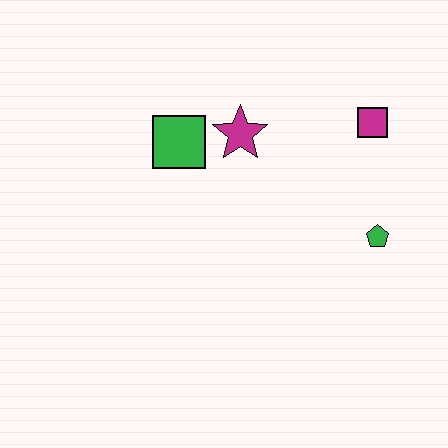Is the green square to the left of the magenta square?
Yes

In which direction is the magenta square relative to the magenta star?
The magenta square is to the right of the magenta star.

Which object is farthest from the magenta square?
The green square is farthest from the magenta square.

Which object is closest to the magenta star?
The green square is closest to the magenta star.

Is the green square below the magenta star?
Yes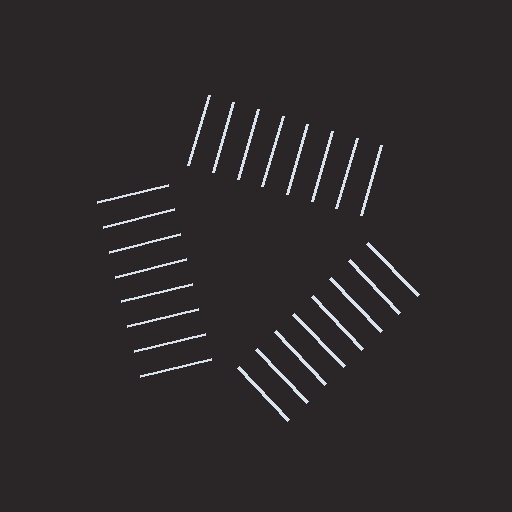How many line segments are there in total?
24 — 8 along each of the 3 edges.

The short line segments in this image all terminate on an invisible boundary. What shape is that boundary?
An illusory triangle — the line segments terminate on its edges but no continuous stroke is drawn.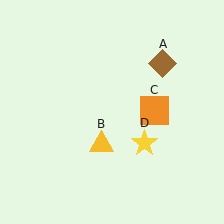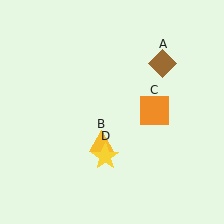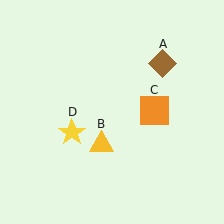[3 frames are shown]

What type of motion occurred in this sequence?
The yellow star (object D) rotated clockwise around the center of the scene.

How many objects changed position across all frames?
1 object changed position: yellow star (object D).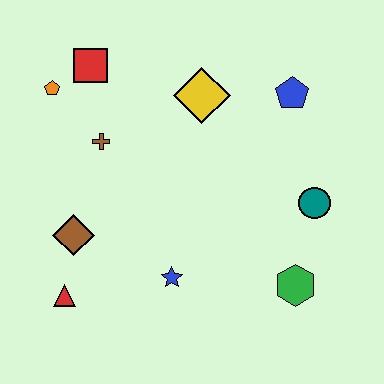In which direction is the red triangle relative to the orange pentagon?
The red triangle is below the orange pentagon.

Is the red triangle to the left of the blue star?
Yes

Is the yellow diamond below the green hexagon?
No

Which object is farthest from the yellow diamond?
The red triangle is farthest from the yellow diamond.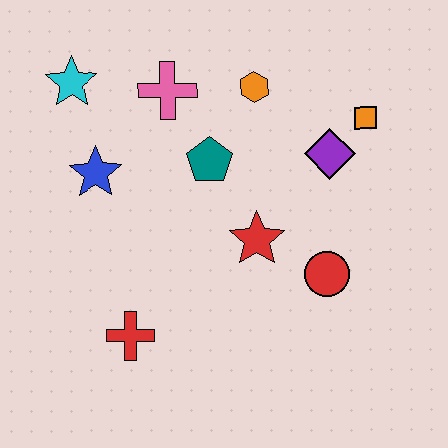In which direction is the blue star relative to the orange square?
The blue star is to the left of the orange square.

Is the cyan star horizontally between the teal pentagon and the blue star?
No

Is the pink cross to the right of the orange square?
No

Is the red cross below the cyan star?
Yes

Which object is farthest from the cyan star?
The red circle is farthest from the cyan star.